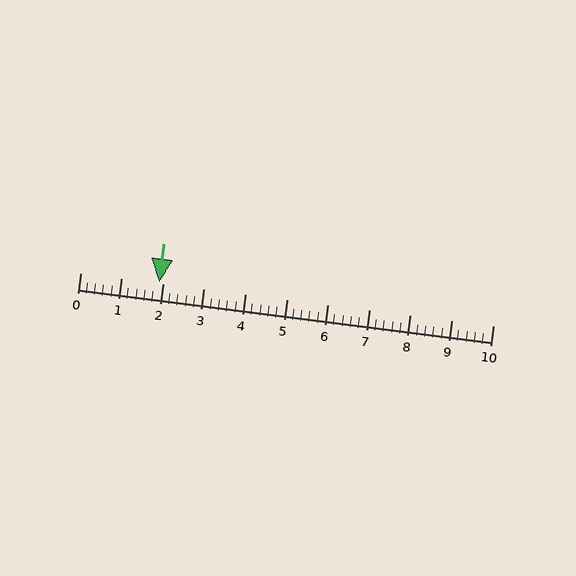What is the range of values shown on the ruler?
The ruler shows values from 0 to 10.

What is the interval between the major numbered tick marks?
The major tick marks are spaced 1 units apart.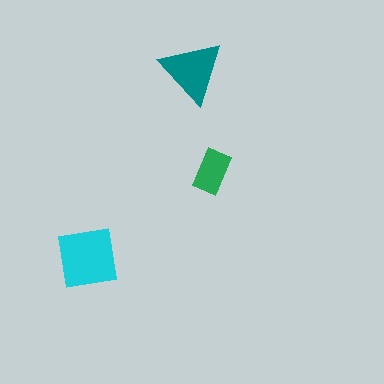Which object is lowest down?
The cyan square is bottommost.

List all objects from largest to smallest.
The cyan square, the teal triangle, the green rectangle.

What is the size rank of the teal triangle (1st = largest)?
2nd.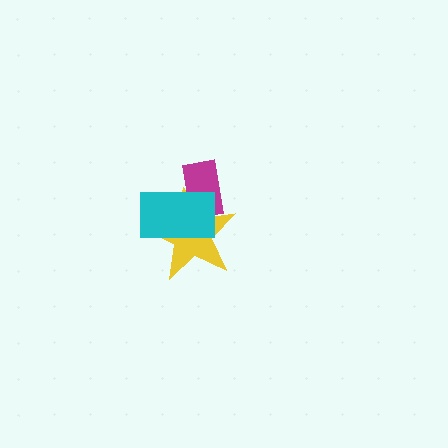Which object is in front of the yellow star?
The cyan rectangle is in front of the yellow star.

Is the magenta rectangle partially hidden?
Yes, it is partially covered by another shape.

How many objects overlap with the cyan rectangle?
2 objects overlap with the cyan rectangle.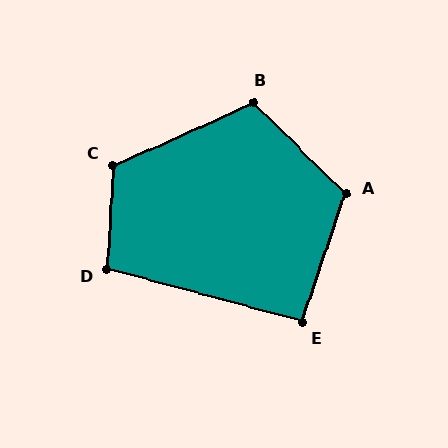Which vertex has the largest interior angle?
C, at approximately 117 degrees.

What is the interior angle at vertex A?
Approximately 116 degrees (obtuse).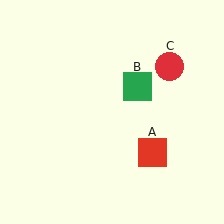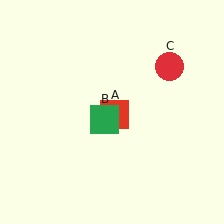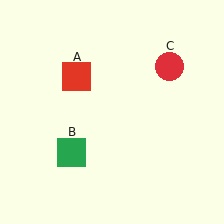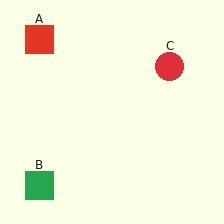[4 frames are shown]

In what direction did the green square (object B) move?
The green square (object B) moved down and to the left.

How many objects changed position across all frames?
2 objects changed position: red square (object A), green square (object B).